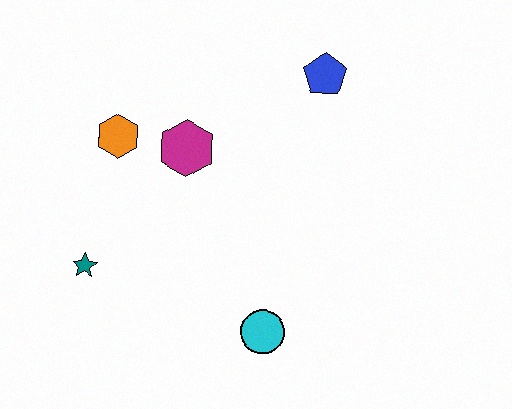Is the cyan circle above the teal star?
No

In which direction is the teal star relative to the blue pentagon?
The teal star is to the left of the blue pentagon.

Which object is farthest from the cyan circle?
The blue pentagon is farthest from the cyan circle.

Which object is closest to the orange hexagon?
The magenta hexagon is closest to the orange hexagon.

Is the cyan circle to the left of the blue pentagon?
Yes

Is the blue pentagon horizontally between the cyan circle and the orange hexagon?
No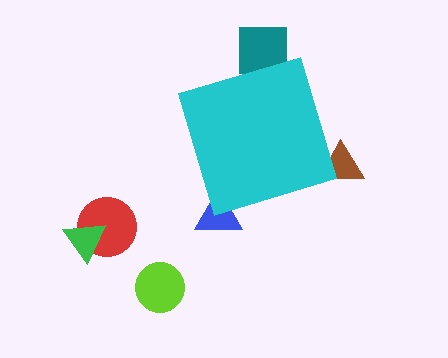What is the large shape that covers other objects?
A cyan diamond.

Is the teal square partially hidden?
Yes, the teal square is partially hidden behind the cyan diamond.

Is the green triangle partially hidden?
No, the green triangle is fully visible.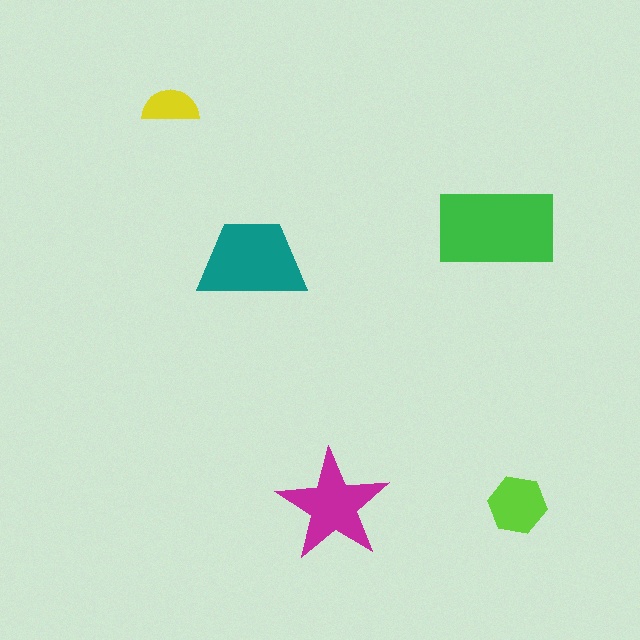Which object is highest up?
The yellow semicircle is topmost.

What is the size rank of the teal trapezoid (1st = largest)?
2nd.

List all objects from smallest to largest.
The yellow semicircle, the lime hexagon, the magenta star, the teal trapezoid, the green rectangle.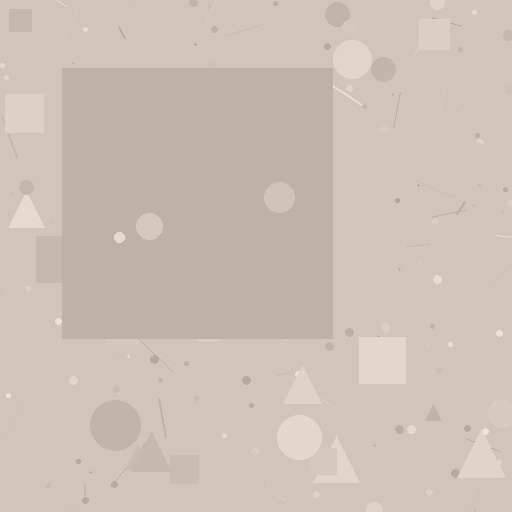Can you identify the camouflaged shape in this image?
The camouflaged shape is a square.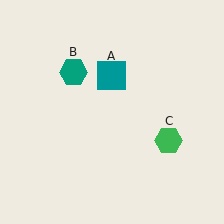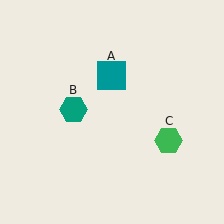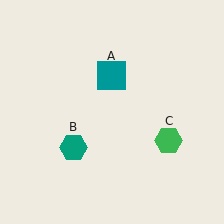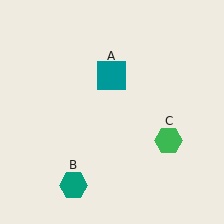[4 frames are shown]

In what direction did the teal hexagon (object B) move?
The teal hexagon (object B) moved down.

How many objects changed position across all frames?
1 object changed position: teal hexagon (object B).